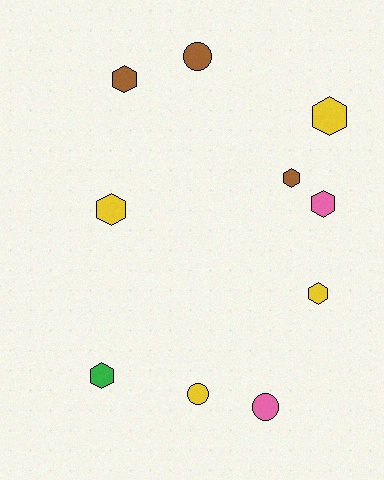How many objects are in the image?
There are 10 objects.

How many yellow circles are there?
There is 1 yellow circle.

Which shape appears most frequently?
Hexagon, with 7 objects.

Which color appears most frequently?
Yellow, with 4 objects.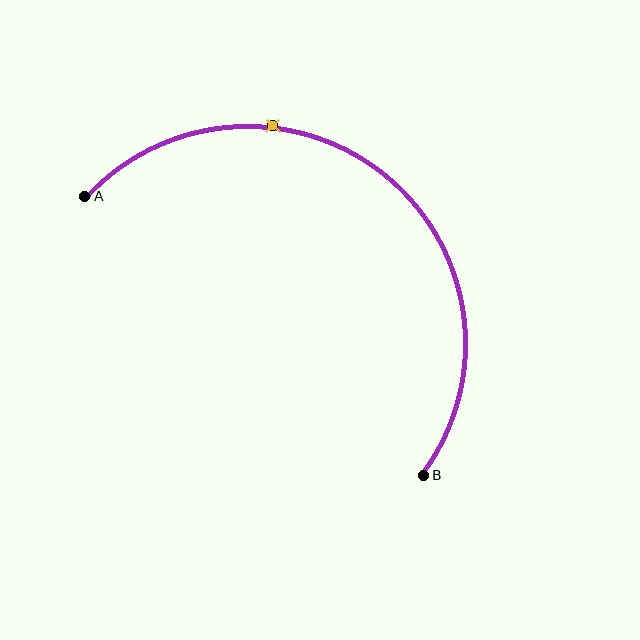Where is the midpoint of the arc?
The arc midpoint is the point on the curve farthest from the straight line joining A and B. It sits above and to the right of that line.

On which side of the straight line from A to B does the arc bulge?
The arc bulges above and to the right of the straight line connecting A and B.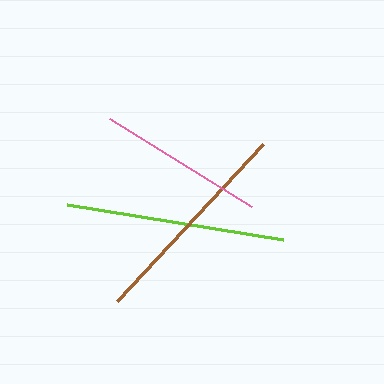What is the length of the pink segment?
The pink segment is approximately 167 pixels long.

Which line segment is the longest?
The lime line is the longest at approximately 219 pixels.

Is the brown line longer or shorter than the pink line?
The brown line is longer than the pink line.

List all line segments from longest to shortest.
From longest to shortest: lime, brown, pink.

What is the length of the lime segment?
The lime segment is approximately 219 pixels long.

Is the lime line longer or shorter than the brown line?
The lime line is longer than the brown line.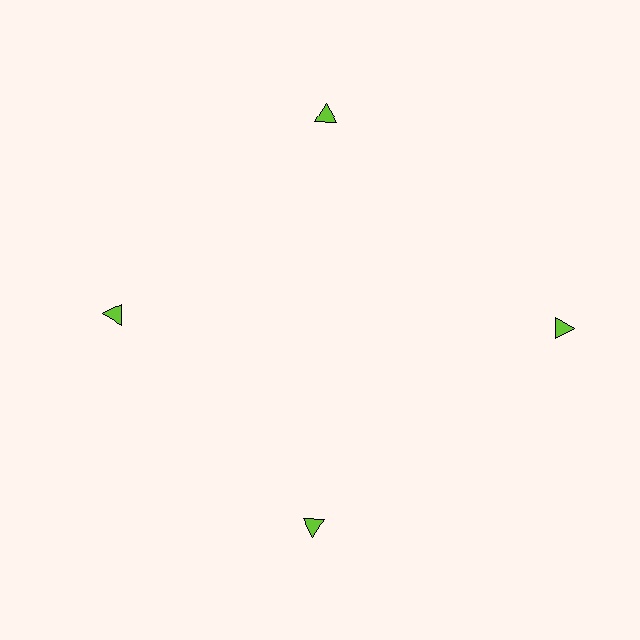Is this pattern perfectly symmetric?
No. The 4 lime triangles are arranged in a ring, but one element near the 3 o'clock position is pushed outward from the center, breaking the 4-fold rotational symmetry.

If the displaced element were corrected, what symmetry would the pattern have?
It would have 4-fold rotational symmetry — the pattern would map onto itself every 90 degrees.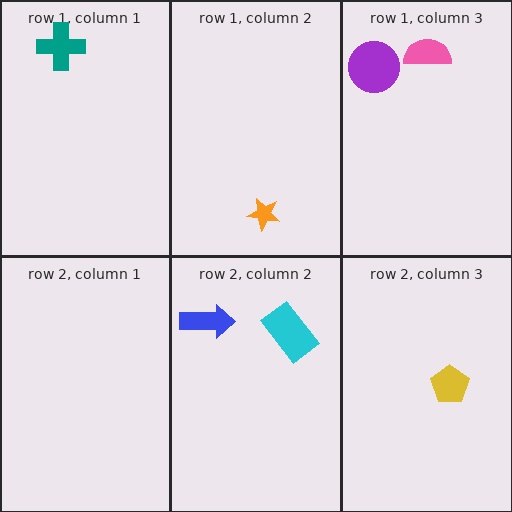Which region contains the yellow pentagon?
The row 2, column 3 region.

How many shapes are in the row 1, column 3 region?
2.